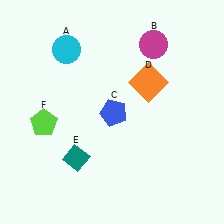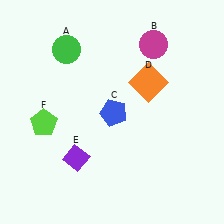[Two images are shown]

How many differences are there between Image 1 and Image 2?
There are 2 differences between the two images.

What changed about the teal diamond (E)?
In Image 1, E is teal. In Image 2, it changed to purple.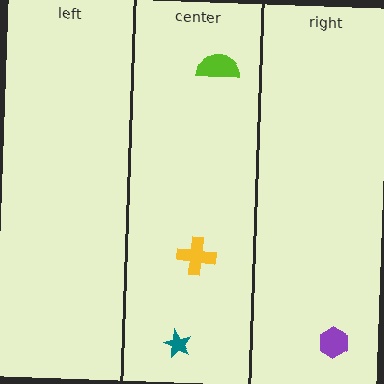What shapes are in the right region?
The purple hexagon.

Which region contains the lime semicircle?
The center region.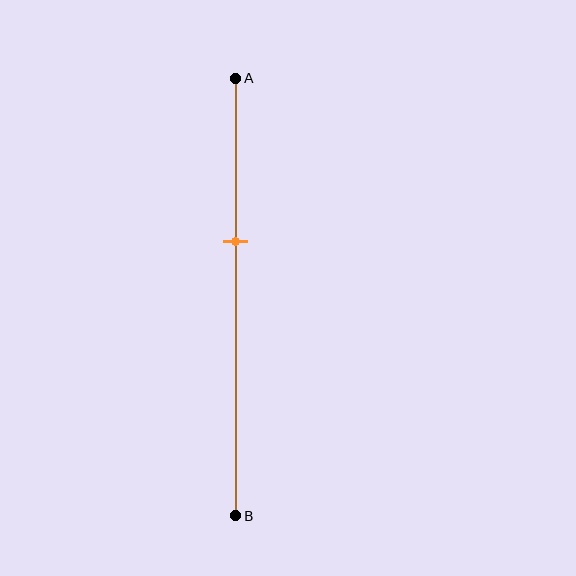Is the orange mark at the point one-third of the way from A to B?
No, the mark is at about 35% from A, not at the 33% one-third point.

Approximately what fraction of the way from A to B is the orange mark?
The orange mark is approximately 35% of the way from A to B.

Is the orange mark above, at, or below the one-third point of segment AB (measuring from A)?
The orange mark is below the one-third point of segment AB.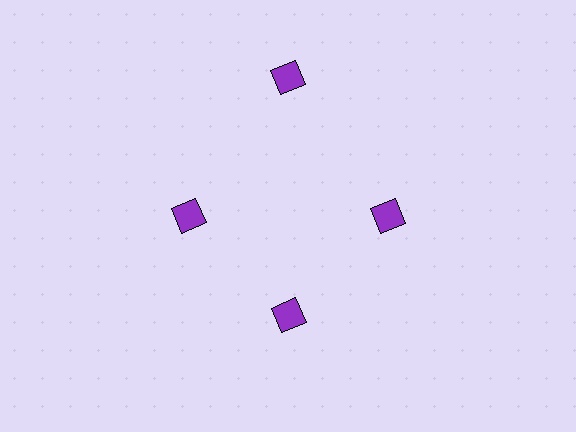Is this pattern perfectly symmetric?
No. The 4 purple diamonds are arranged in a ring, but one element near the 12 o'clock position is pushed outward from the center, breaking the 4-fold rotational symmetry.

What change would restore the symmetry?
The symmetry would be restored by moving it inward, back onto the ring so that all 4 diamonds sit at equal angles and equal distance from the center.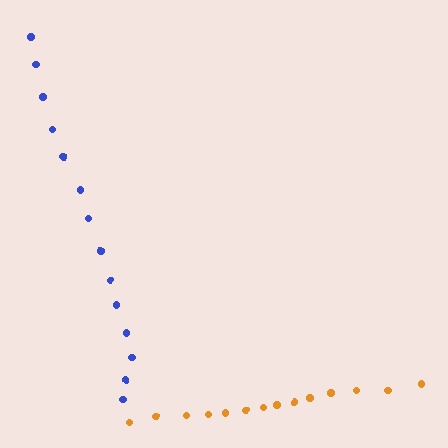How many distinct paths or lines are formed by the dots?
There are 2 distinct paths.